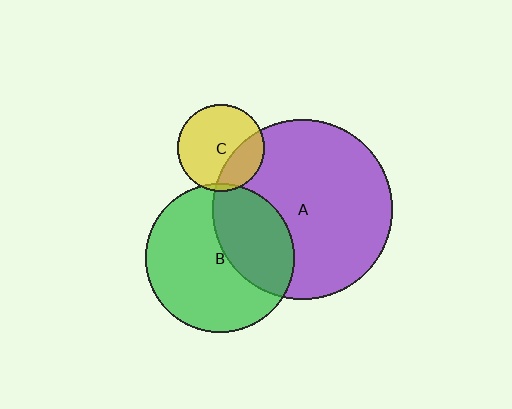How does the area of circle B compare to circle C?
Approximately 3.0 times.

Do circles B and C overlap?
Yes.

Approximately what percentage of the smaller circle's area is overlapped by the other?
Approximately 5%.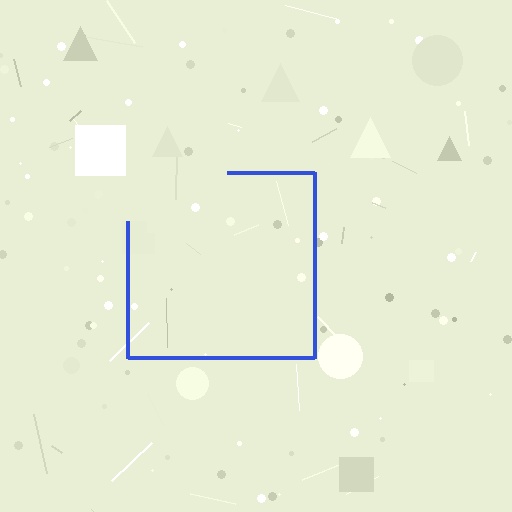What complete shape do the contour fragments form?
The contour fragments form a square.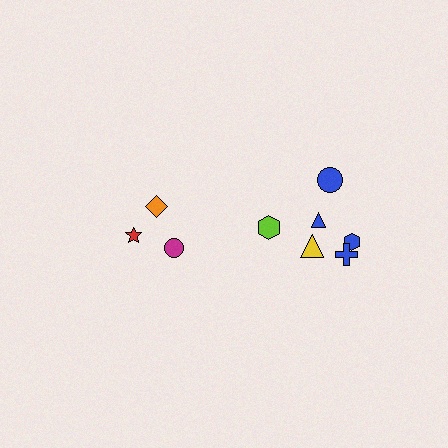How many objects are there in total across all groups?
There are 9 objects.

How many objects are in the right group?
There are 6 objects.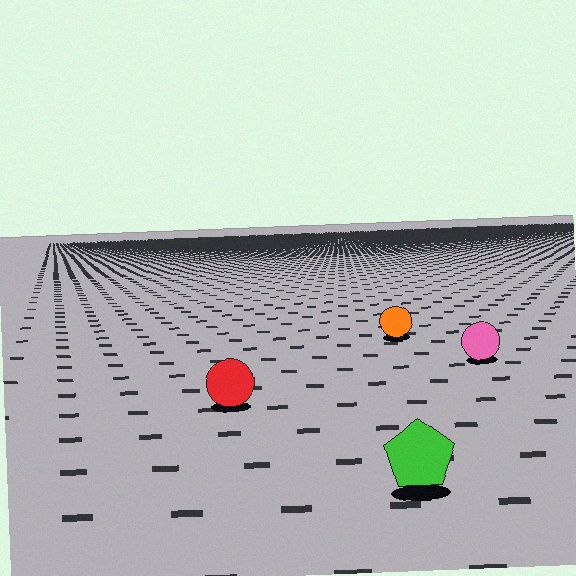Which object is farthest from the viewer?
The orange circle is farthest from the viewer. It appears smaller and the ground texture around it is denser.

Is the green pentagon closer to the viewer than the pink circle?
Yes. The green pentagon is closer — you can tell from the texture gradient: the ground texture is coarser near it.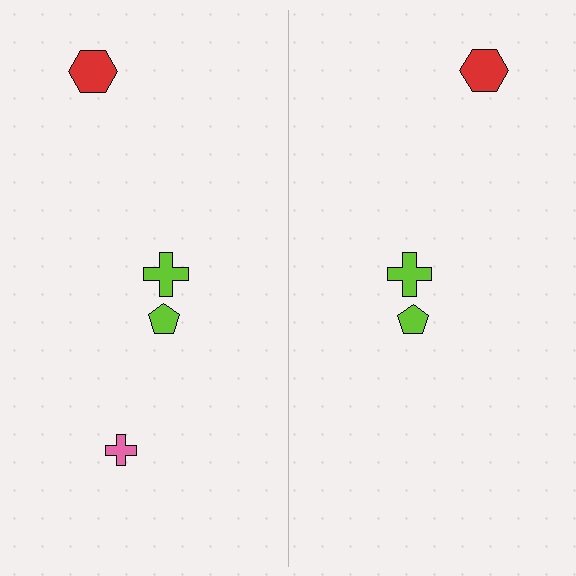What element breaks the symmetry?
A pink cross is missing from the right side.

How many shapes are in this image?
There are 7 shapes in this image.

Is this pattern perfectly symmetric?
No, the pattern is not perfectly symmetric. A pink cross is missing from the right side.